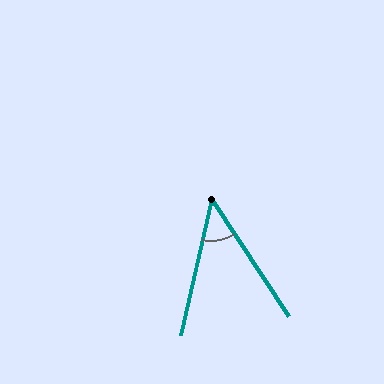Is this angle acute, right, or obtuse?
It is acute.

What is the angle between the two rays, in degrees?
Approximately 46 degrees.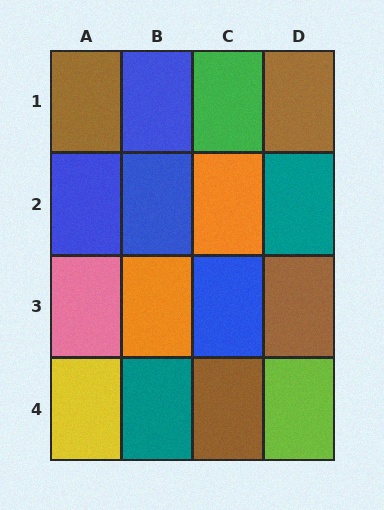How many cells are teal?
2 cells are teal.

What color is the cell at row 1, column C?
Green.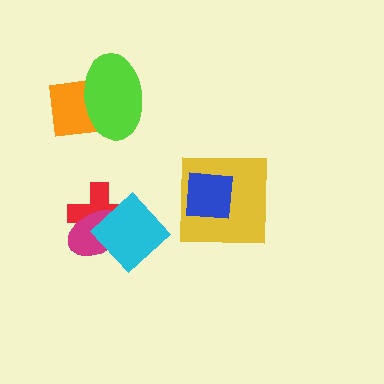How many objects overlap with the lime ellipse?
1 object overlaps with the lime ellipse.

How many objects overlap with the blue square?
1 object overlaps with the blue square.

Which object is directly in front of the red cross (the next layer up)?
The magenta ellipse is directly in front of the red cross.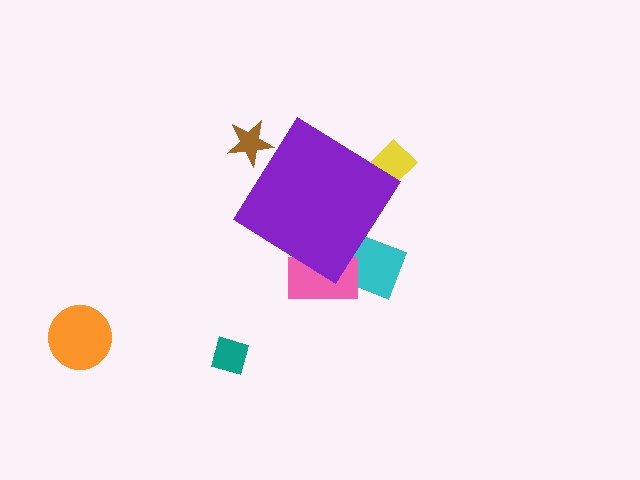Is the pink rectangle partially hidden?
Yes, the pink rectangle is partially hidden behind the purple diamond.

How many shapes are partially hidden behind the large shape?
4 shapes are partially hidden.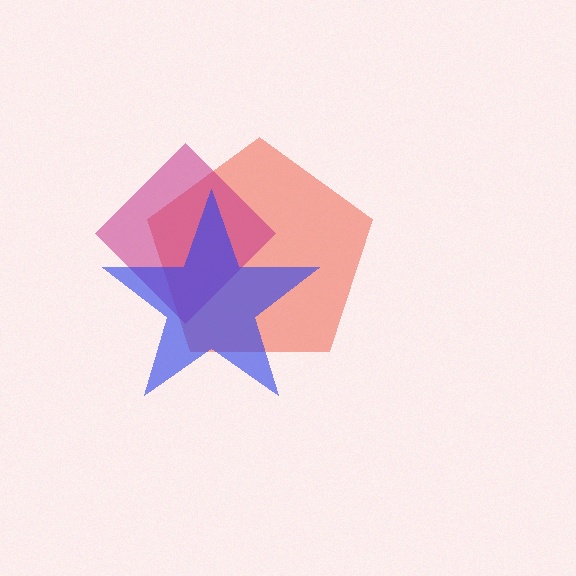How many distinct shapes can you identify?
There are 3 distinct shapes: a red pentagon, a magenta diamond, a blue star.